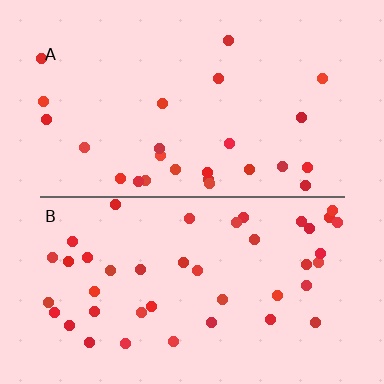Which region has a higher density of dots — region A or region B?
B (the bottom).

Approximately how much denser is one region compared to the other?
Approximately 1.7× — region B over region A.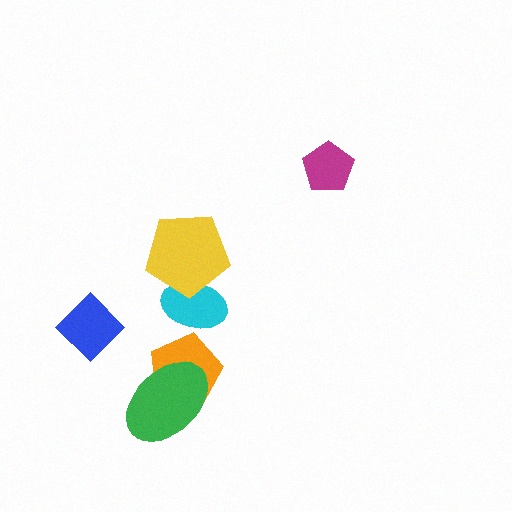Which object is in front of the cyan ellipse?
The yellow pentagon is in front of the cyan ellipse.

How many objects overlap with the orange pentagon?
1 object overlaps with the orange pentagon.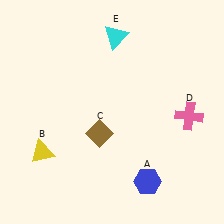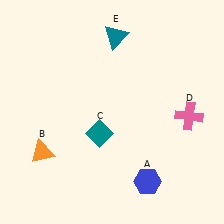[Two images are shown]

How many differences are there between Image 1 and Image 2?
There are 3 differences between the two images.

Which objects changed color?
B changed from yellow to orange. C changed from brown to teal. E changed from cyan to teal.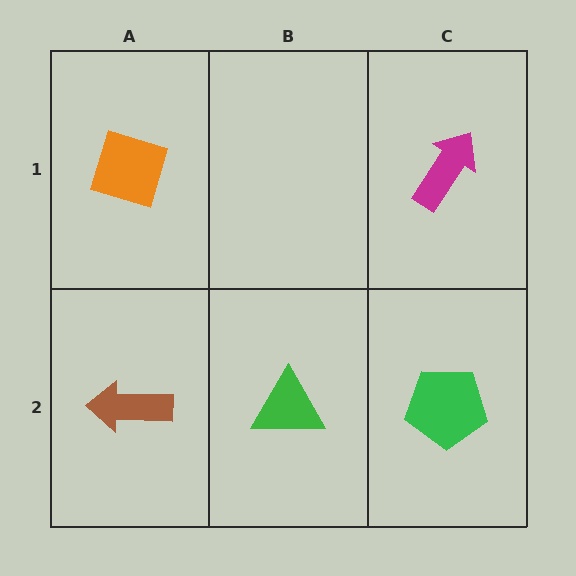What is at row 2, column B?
A green triangle.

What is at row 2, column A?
A brown arrow.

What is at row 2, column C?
A green pentagon.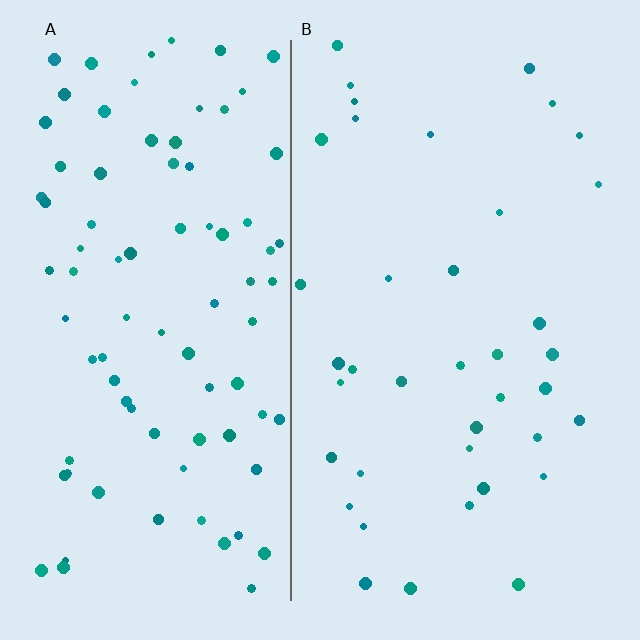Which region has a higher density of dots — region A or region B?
A (the left).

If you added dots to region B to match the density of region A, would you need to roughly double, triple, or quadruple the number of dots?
Approximately double.